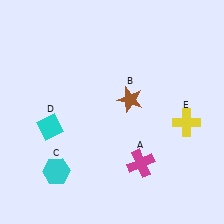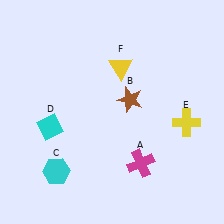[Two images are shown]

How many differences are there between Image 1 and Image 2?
There is 1 difference between the two images.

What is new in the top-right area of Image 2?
A yellow triangle (F) was added in the top-right area of Image 2.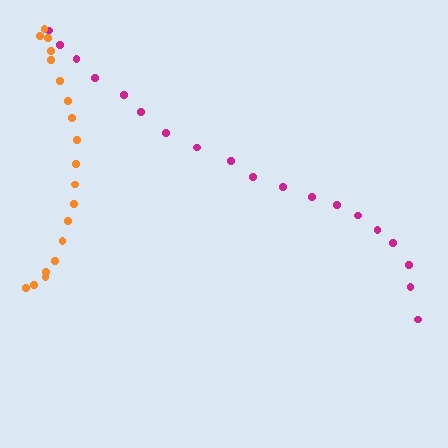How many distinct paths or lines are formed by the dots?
There are 2 distinct paths.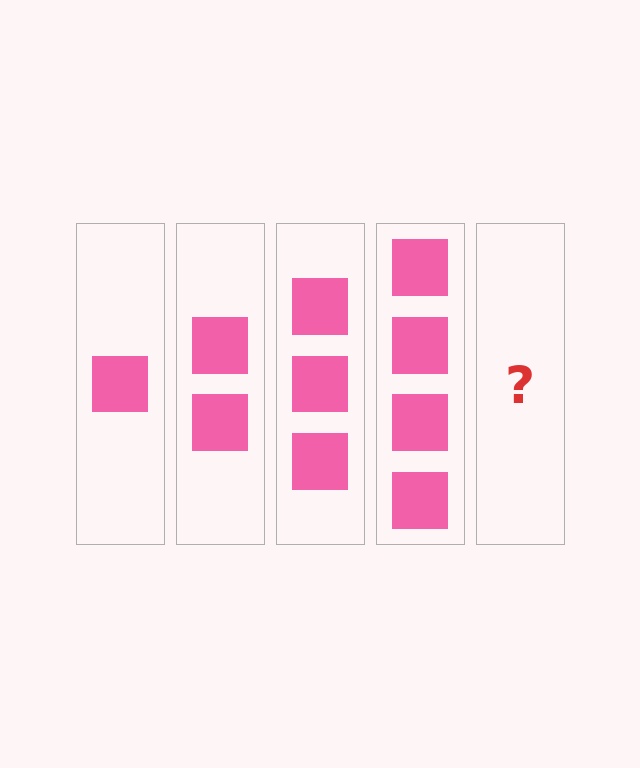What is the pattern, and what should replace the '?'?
The pattern is that each step adds one more square. The '?' should be 5 squares.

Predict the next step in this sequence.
The next step is 5 squares.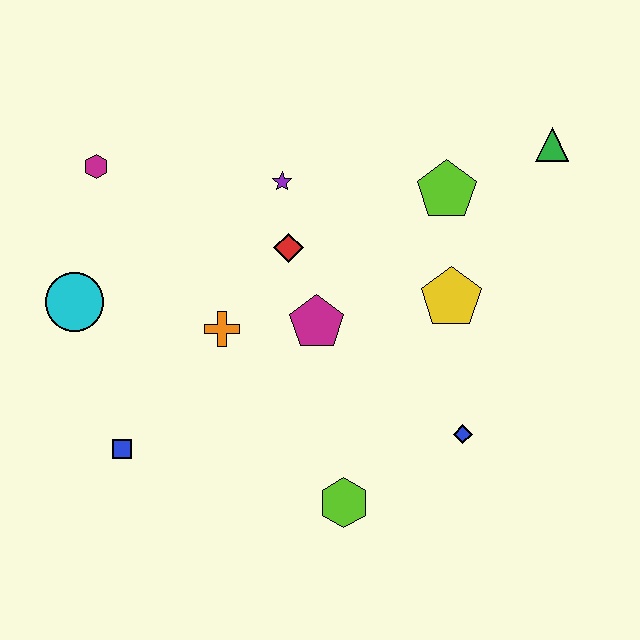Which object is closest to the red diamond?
The purple star is closest to the red diamond.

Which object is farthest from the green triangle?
The blue square is farthest from the green triangle.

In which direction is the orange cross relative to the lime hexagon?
The orange cross is above the lime hexagon.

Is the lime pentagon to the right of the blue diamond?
No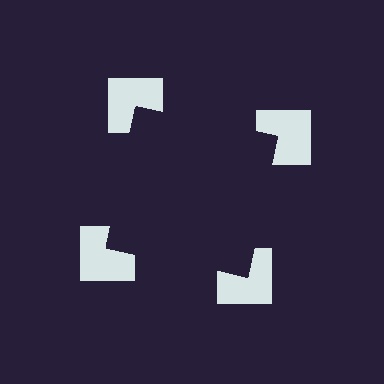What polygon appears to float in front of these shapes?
An illusory square — its edges are inferred from the aligned wedge cuts in the notched squares, not physically drawn.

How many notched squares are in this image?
There are 4 — one at each vertex of the illusory square.